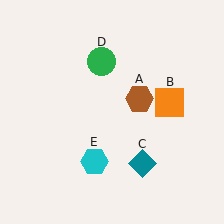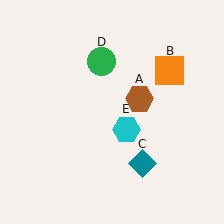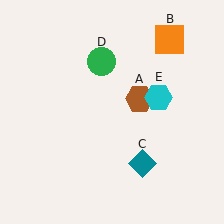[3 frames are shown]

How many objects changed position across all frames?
2 objects changed position: orange square (object B), cyan hexagon (object E).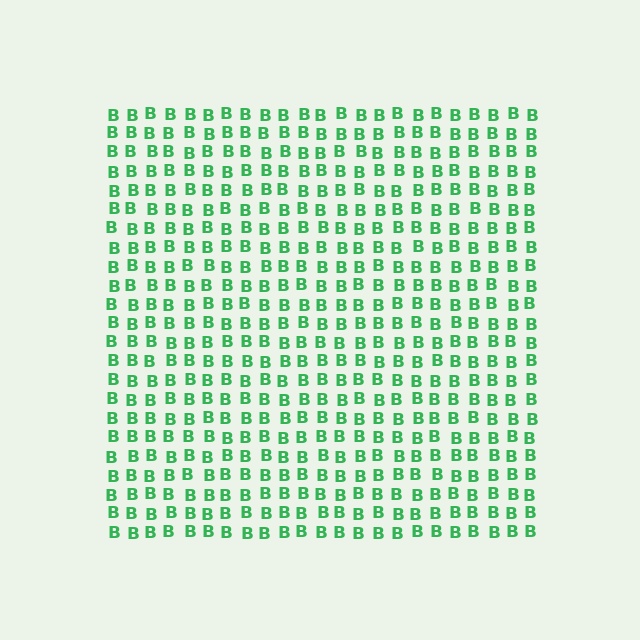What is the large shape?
The large shape is a square.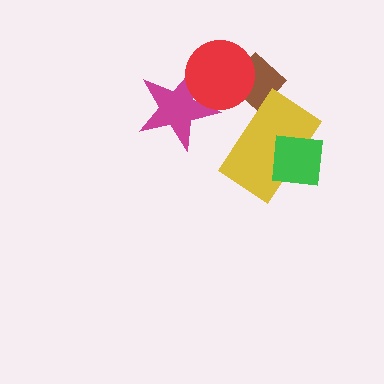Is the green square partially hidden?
No, no other shape covers it.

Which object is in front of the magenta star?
The red circle is in front of the magenta star.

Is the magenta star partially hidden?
Yes, it is partially covered by another shape.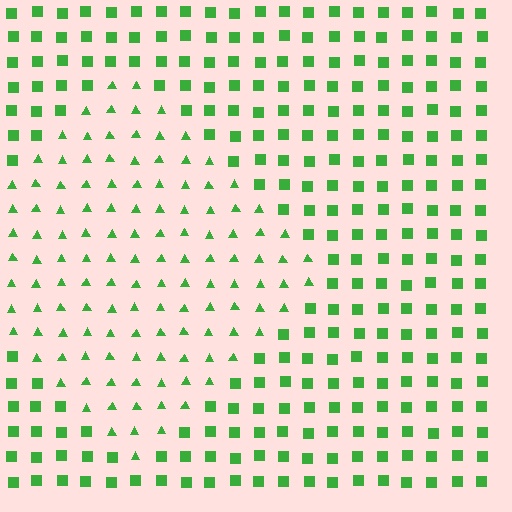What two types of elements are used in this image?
The image uses triangles inside the diamond region and squares outside it.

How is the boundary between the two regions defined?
The boundary is defined by a change in element shape: triangles inside vs. squares outside. All elements share the same color and spacing.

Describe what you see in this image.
The image is filled with small green elements arranged in a uniform grid. A diamond-shaped region contains triangles, while the surrounding area contains squares. The boundary is defined purely by the change in element shape.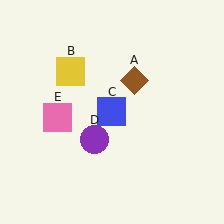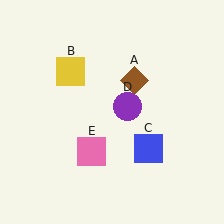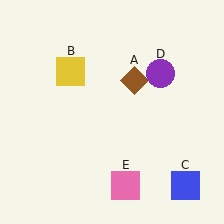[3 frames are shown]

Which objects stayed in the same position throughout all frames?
Brown diamond (object A) and yellow square (object B) remained stationary.